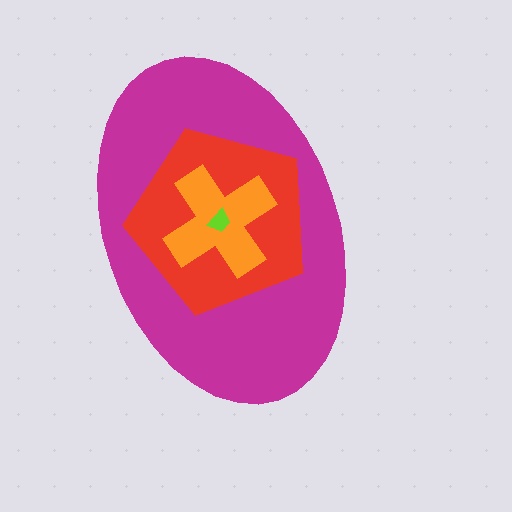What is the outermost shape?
The magenta ellipse.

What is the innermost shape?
The lime trapezoid.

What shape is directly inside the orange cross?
The lime trapezoid.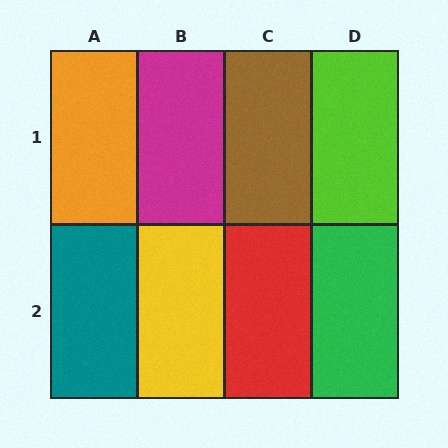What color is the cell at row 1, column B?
Magenta.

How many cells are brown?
1 cell is brown.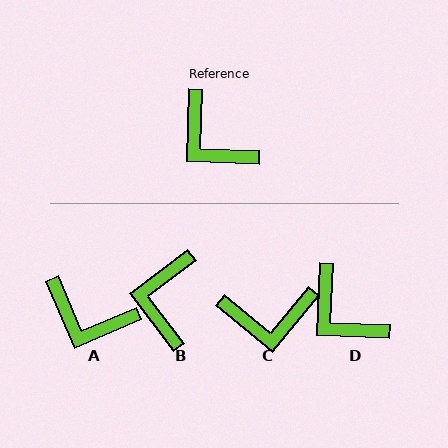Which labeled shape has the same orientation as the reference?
D.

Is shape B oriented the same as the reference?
No, it is off by about 51 degrees.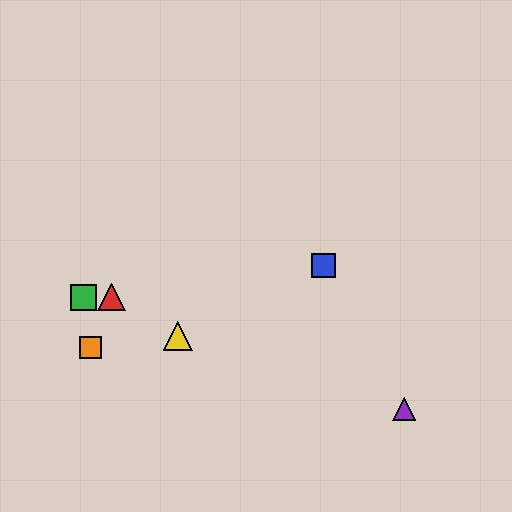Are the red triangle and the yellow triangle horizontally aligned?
No, the red triangle is at y≈297 and the yellow triangle is at y≈336.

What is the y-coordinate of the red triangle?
The red triangle is at y≈297.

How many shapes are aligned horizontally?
2 shapes (the red triangle, the green square) are aligned horizontally.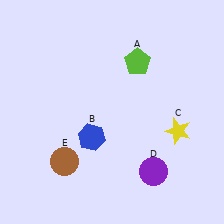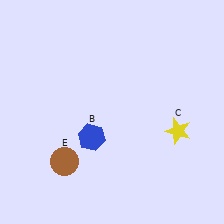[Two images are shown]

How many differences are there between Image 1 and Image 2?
There are 2 differences between the two images.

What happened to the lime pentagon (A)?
The lime pentagon (A) was removed in Image 2. It was in the top-right area of Image 1.